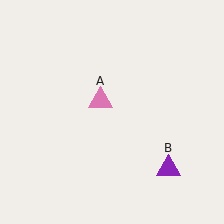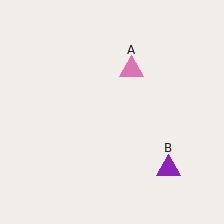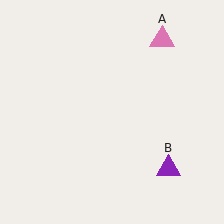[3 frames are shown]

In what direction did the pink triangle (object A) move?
The pink triangle (object A) moved up and to the right.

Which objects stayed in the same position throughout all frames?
Purple triangle (object B) remained stationary.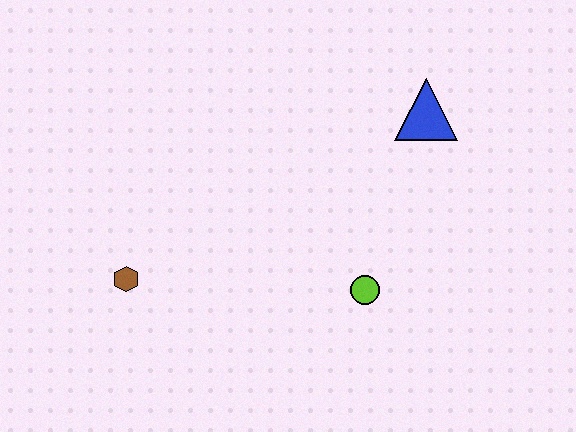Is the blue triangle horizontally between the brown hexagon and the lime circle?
No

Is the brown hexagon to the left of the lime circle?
Yes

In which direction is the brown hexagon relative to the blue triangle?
The brown hexagon is to the left of the blue triangle.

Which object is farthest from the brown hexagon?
The blue triangle is farthest from the brown hexagon.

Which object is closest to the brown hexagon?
The lime circle is closest to the brown hexagon.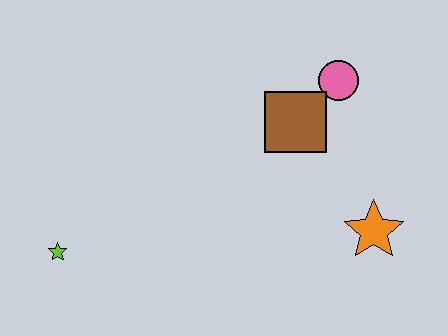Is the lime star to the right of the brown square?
No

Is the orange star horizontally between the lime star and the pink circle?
No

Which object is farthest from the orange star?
The lime star is farthest from the orange star.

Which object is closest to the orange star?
The brown square is closest to the orange star.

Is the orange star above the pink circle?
No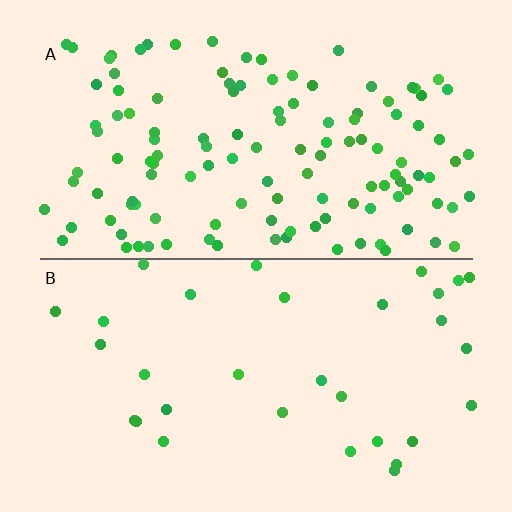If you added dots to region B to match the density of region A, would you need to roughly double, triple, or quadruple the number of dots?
Approximately quadruple.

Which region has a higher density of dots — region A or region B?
A (the top).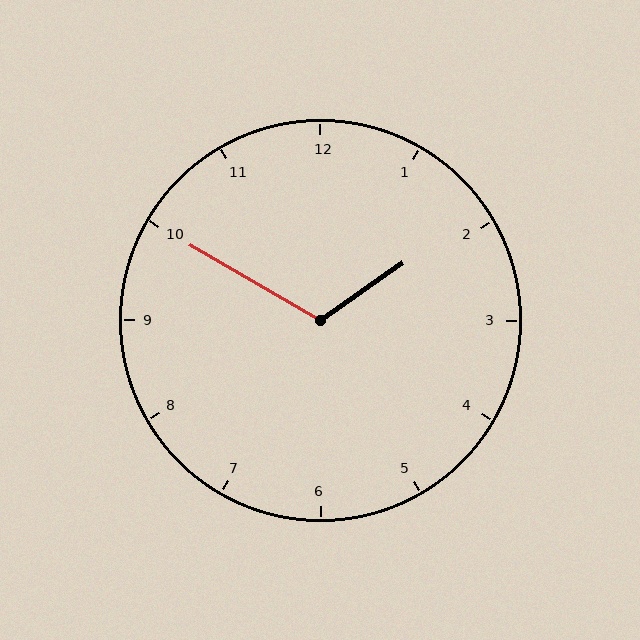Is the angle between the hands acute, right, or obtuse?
It is obtuse.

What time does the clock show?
1:50.